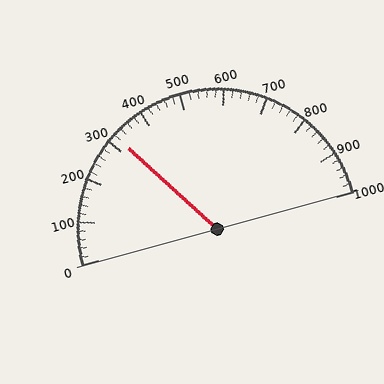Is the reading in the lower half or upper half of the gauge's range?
The reading is in the lower half of the range (0 to 1000).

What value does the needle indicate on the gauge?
The needle indicates approximately 320.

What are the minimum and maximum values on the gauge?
The gauge ranges from 0 to 1000.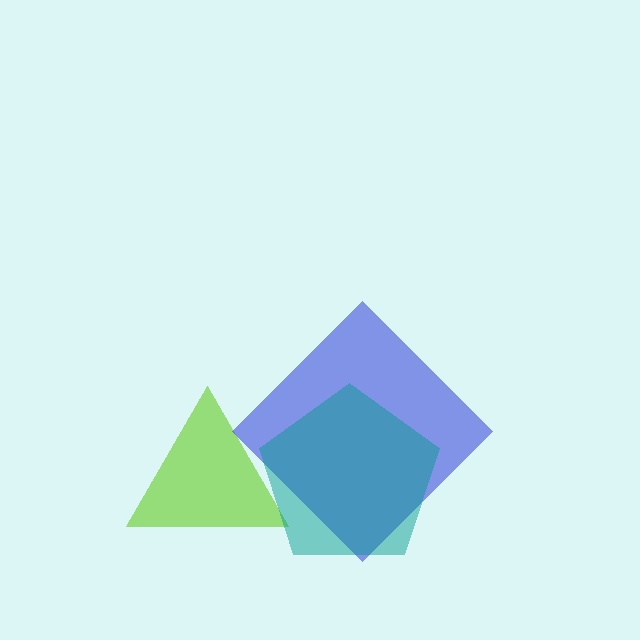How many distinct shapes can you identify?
There are 3 distinct shapes: a lime triangle, a blue diamond, a teal pentagon.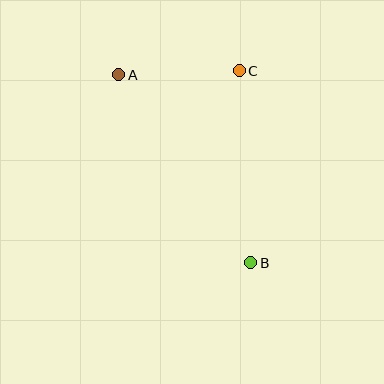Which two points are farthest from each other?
Points A and B are farthest from each other.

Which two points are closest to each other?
Points A and C are closest to each other.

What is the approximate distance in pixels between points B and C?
The distance between B and C is approximately 192 pixels.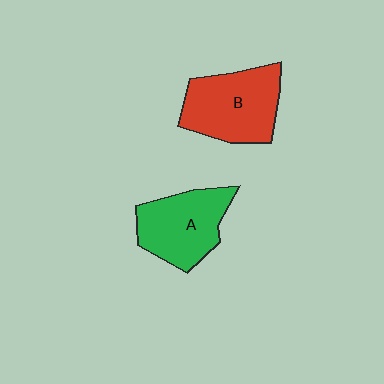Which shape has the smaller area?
Shape A (green).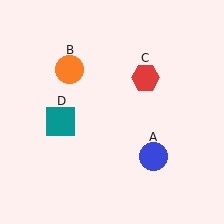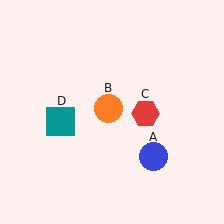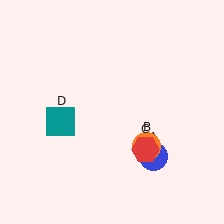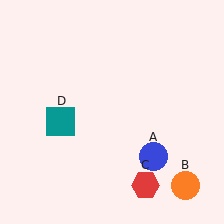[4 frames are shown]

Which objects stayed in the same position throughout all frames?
Blue circle (object A) and teal square (object D) remained stationary.